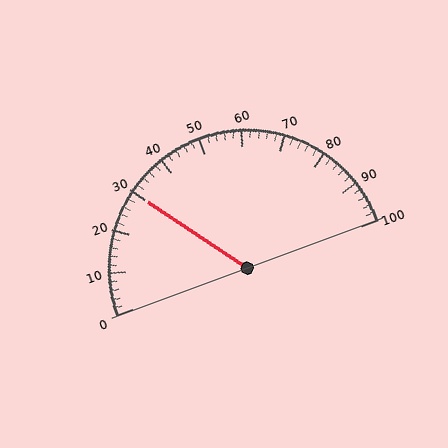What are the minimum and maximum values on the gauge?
The gauge ranges from 0 to 100.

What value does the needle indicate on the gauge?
The needle indicates approximately 30.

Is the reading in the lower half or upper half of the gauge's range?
The reading is in the lower half of the range (0 to 100).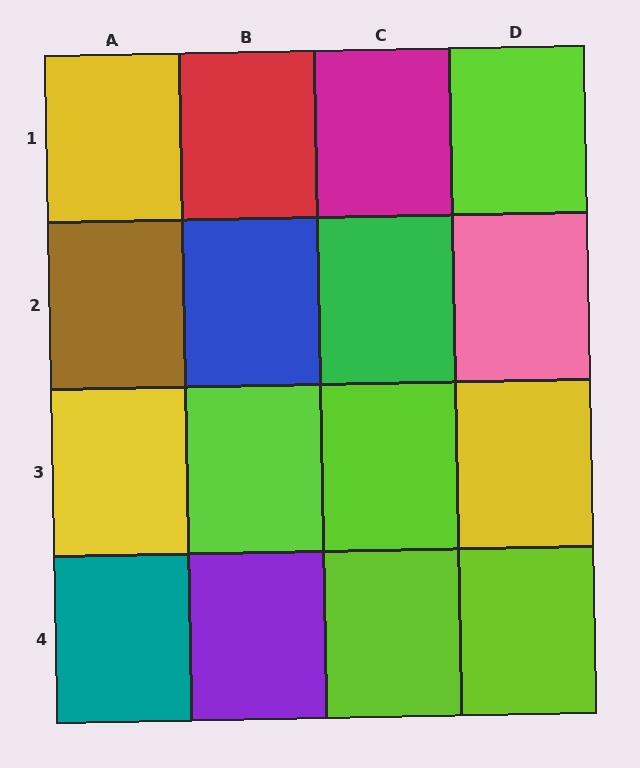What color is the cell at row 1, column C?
Magenta.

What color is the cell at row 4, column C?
Lime.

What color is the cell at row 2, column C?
Green.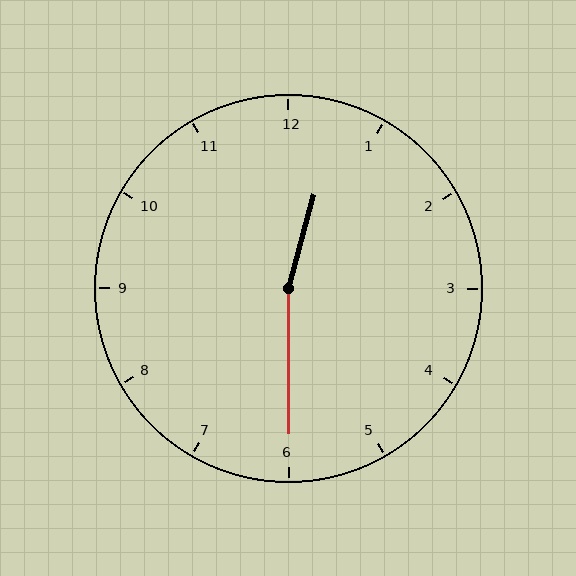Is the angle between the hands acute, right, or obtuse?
It is obtuse.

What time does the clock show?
12:30.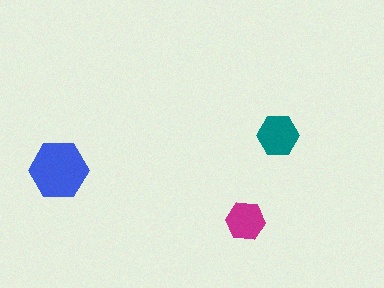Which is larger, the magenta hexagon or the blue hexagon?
The blue one.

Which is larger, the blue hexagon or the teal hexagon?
The blue one.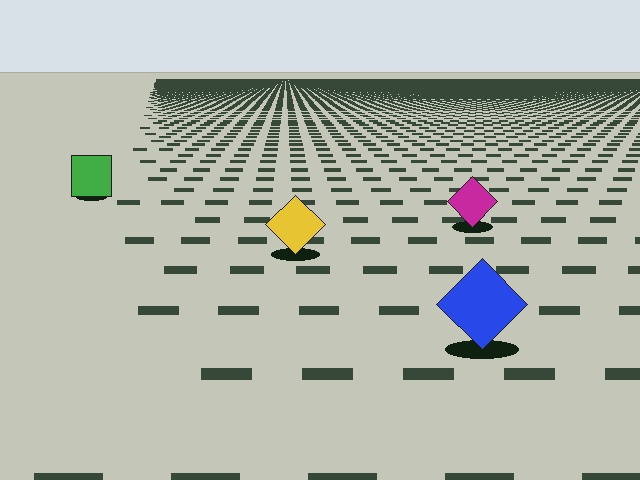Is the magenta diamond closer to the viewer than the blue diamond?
No. The blue diamond is closer — you can tell from the texture gradient: the ground texture is coarser near it.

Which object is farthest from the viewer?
The green square is farthest from the viewer. It appears smaller and the ground texture around it is denser.